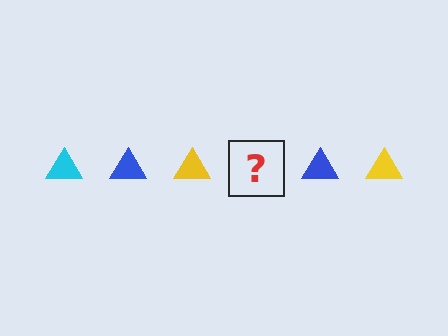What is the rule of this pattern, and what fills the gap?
The rule is that the pattern cycles through cyan, blue, yellow triangles. The gap should be filled with a cyan triangle.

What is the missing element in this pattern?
The missing element is a cyan triangle.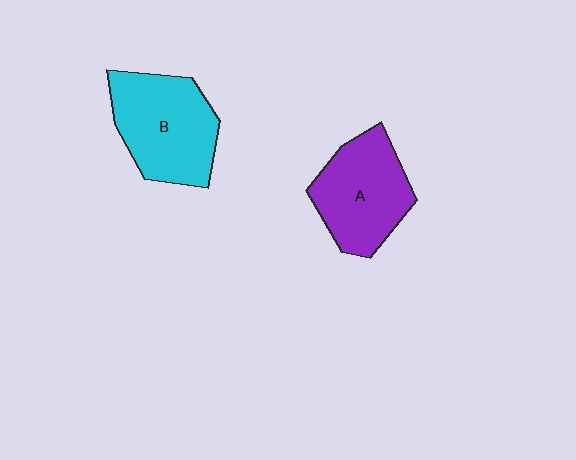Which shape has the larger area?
Shape B (cyan).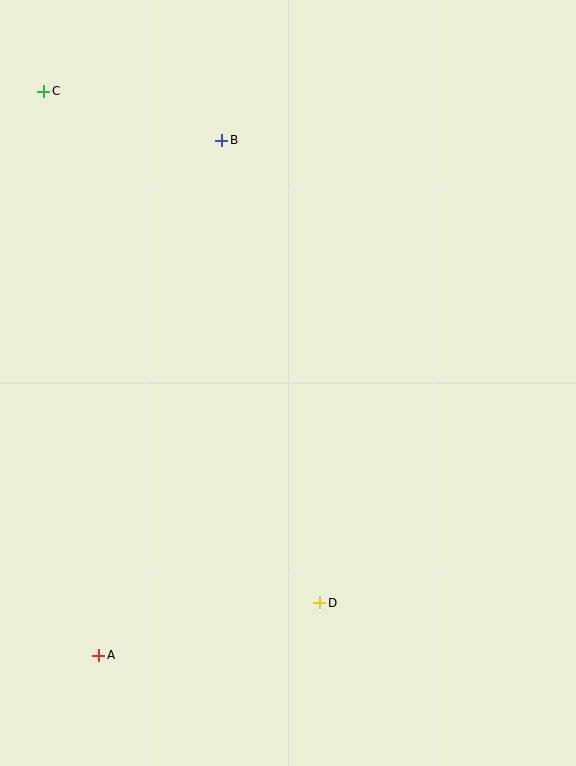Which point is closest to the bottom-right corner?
Point D is closest to the bottom-right corner.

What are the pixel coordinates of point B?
Point B is at (222, 140).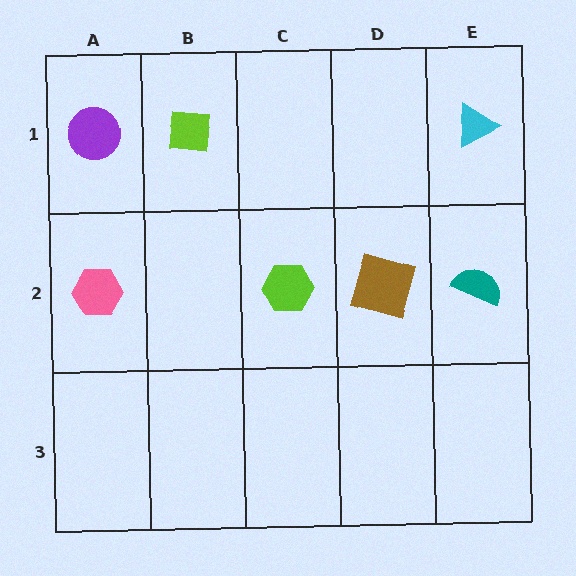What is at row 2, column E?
A teal semicircle.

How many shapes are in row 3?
0 shapes.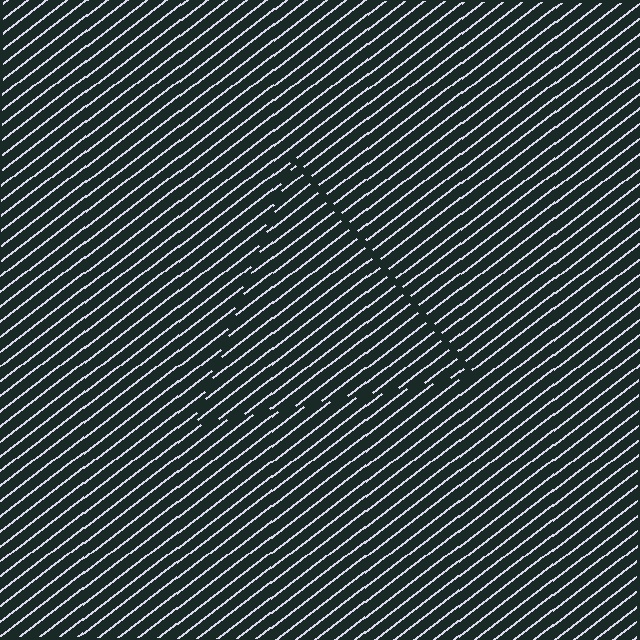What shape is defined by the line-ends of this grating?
An illusory triangle. The interior of the shape contains the same grating, shifted by half a period — the contour is defined by the phase discontinuity where line-ends from the inner and outer gratings abut.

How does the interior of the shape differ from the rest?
The interior of the shape contains the same grating, shifted by half a period — the contour is defined by the phase discontinuity where line-ends from the inner and outer gratings abut.